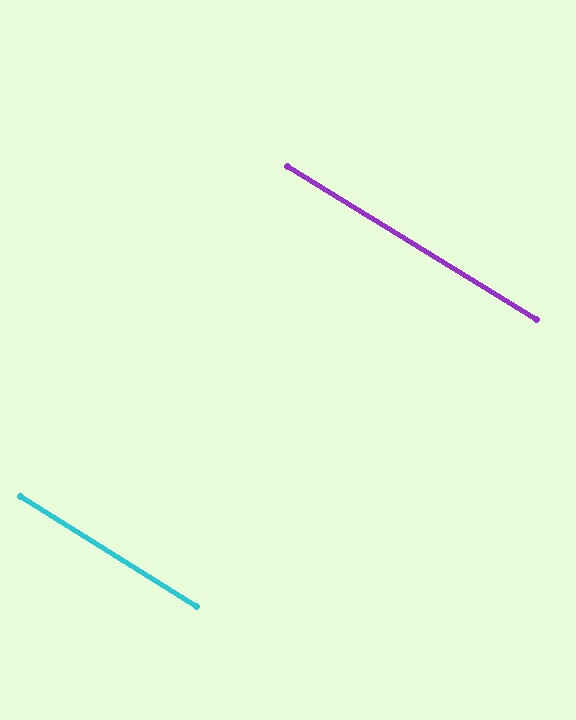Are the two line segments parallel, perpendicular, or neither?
Parallel — their directions differ by only 0.5°.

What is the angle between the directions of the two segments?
Approximately 0 degrees.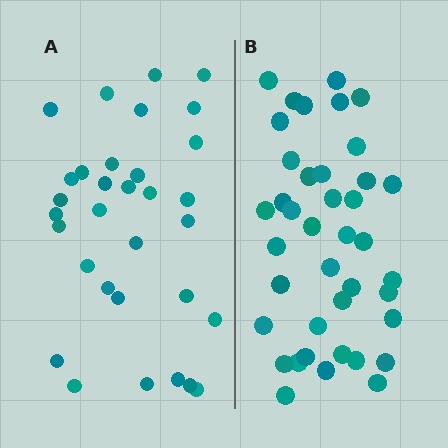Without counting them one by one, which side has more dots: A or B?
Region B (the right region) has more dots.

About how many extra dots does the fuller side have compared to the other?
Region B has roughly 8 or so more dots than region A.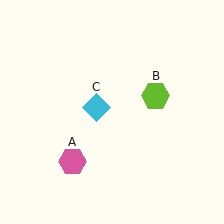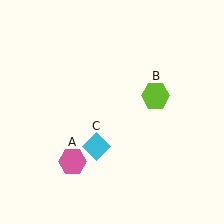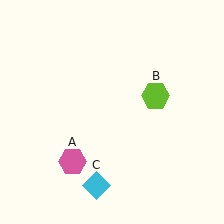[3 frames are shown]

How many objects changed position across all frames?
1 object changed position: cyan diamond (object C).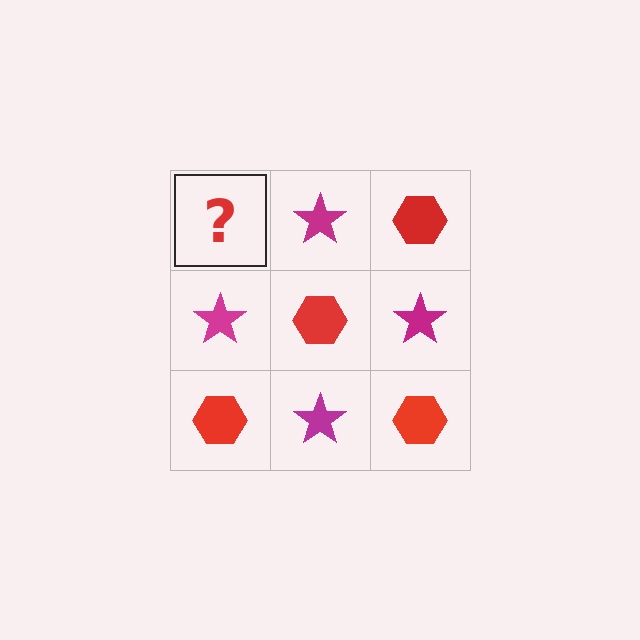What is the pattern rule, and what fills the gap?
The rule is that it alternates red hexagon and magenta star in a checkerboard pattern. The gap should be filled with a red hexagon.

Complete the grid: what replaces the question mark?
The question mark should be replaced with a red hexagon.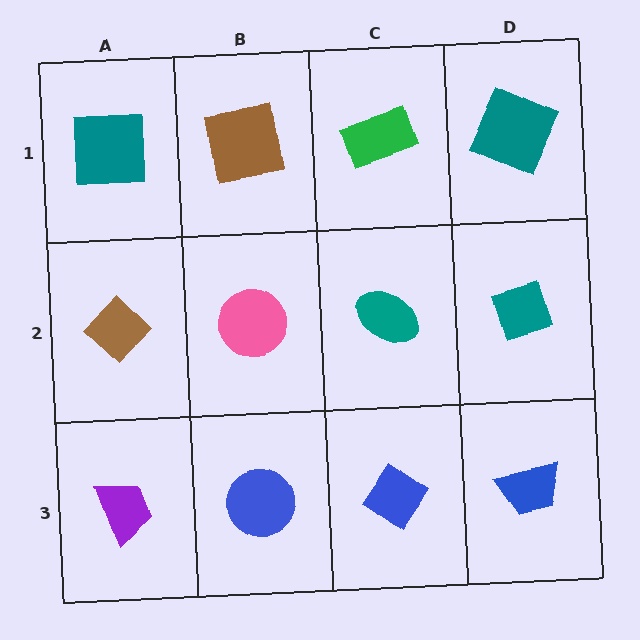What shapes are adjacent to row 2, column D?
A teal square (row 1, column D), a blue trapezoid (row 3, column D), a teal ellipse (row 2, column C).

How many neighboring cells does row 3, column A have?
2.